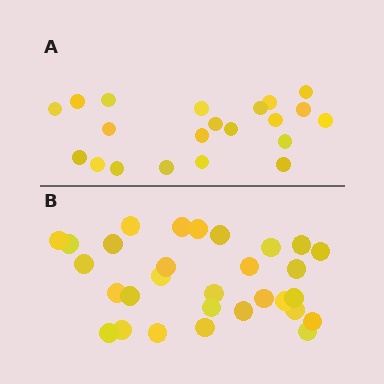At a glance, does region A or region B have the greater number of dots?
Region B (the bottom region) has more dots.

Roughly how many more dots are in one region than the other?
Region B has roughly 8 or so more dots than region A.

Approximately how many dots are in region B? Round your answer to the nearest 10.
About 30 dots.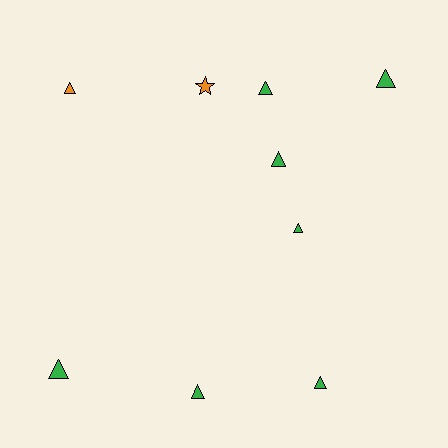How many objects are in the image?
There are 9 objects.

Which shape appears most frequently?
Triangle, with 8 objects.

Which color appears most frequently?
Green, with 7 objects.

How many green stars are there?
There are no green stars.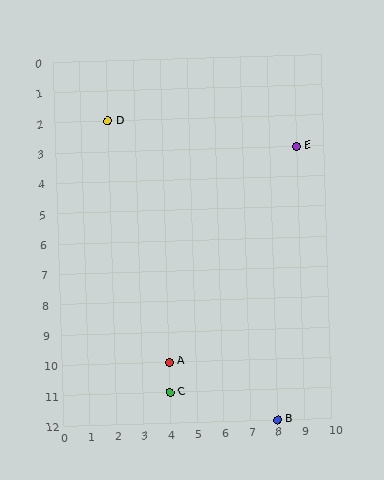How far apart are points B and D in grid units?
Points B and D are 6 columns and 10 rows apart (about 11.7 grid units diagonally).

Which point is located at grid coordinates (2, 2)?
Point D is at (2, 2).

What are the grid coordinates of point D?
Point D is at grid coordinates (2, 2).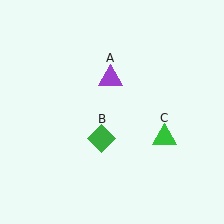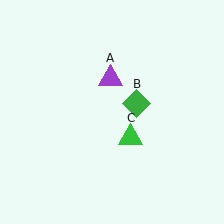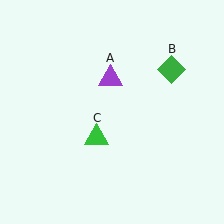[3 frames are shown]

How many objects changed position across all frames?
2 objects changed position: green diamond (object B), green triangle (object C).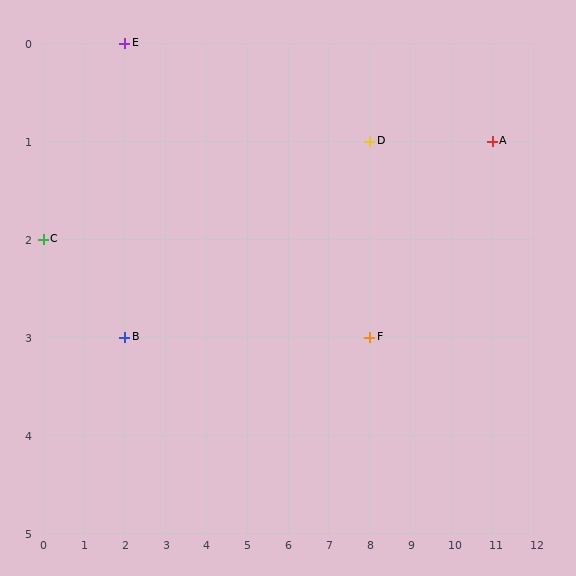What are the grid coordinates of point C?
Point C is at grid coordinates (0, 2).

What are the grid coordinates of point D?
Point D is at grid coordinates (8, 1).